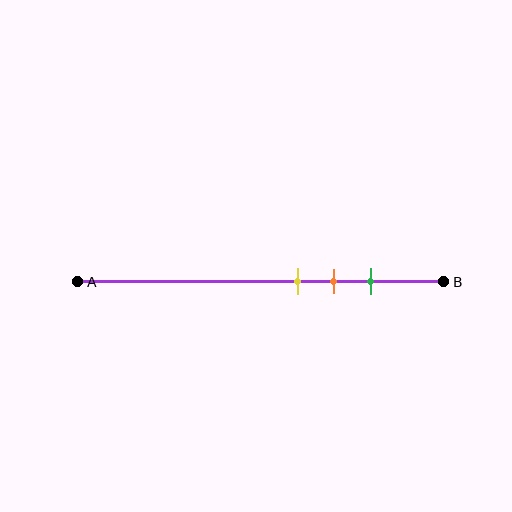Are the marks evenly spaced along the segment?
Yes, the marks are approximately evenly spaced.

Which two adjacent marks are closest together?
The yellow and orange marks are the closest adjacent pair.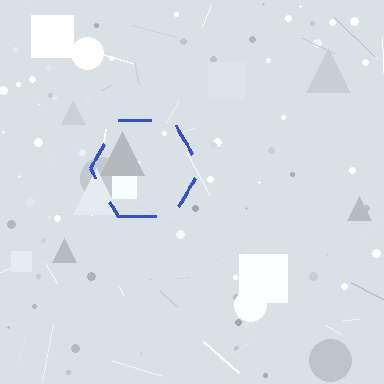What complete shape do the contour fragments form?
The contour fragments form a hexagon.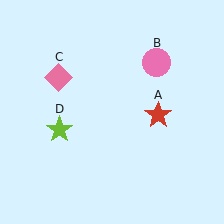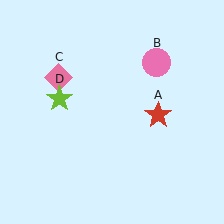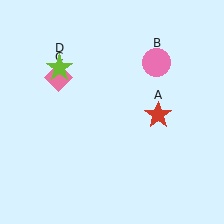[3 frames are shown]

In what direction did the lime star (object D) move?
The lime star (object D) moved up.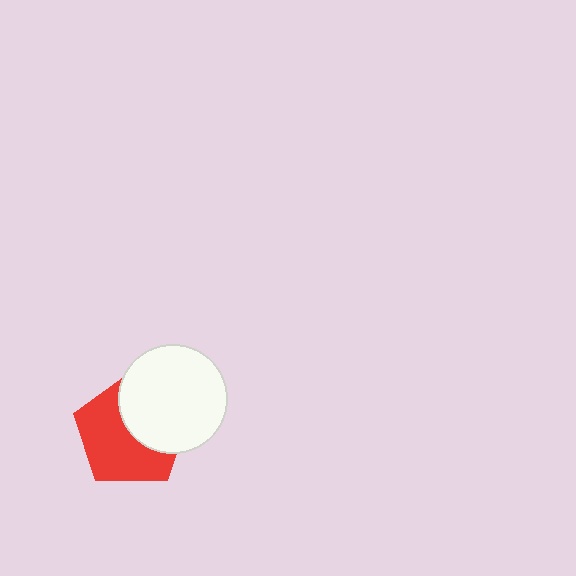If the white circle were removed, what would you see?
You would see the complete red pentagon.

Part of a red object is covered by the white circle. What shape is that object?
It is a pentagon.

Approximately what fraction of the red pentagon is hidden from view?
Roughly 42% of the red pentagon is hidden behind the white circle.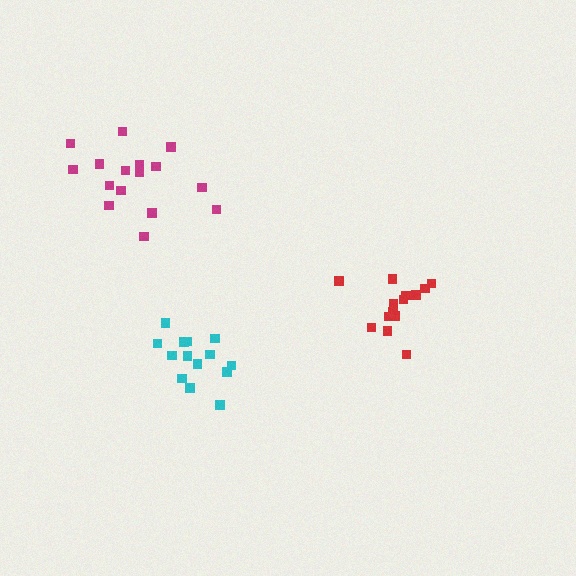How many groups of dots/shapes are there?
There are 3 groups.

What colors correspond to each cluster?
The clusters are colored: magenta, red, cyan.